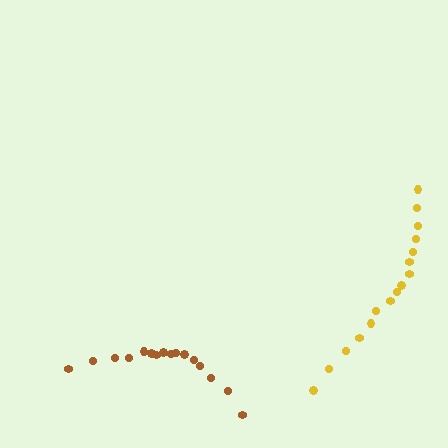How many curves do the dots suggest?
There are 2 distinct paths.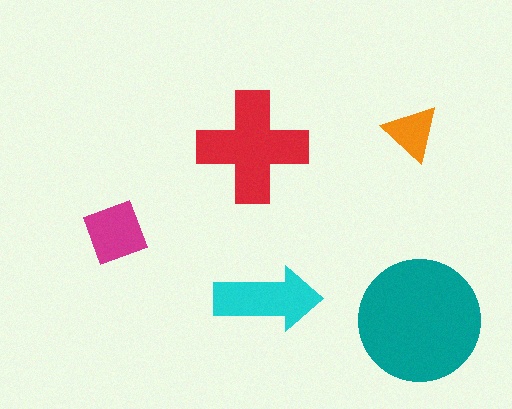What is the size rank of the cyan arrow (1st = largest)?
3rd.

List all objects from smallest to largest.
The orange triangle, the magenta diamond, the cyan arrow, the red cross, the teal circle.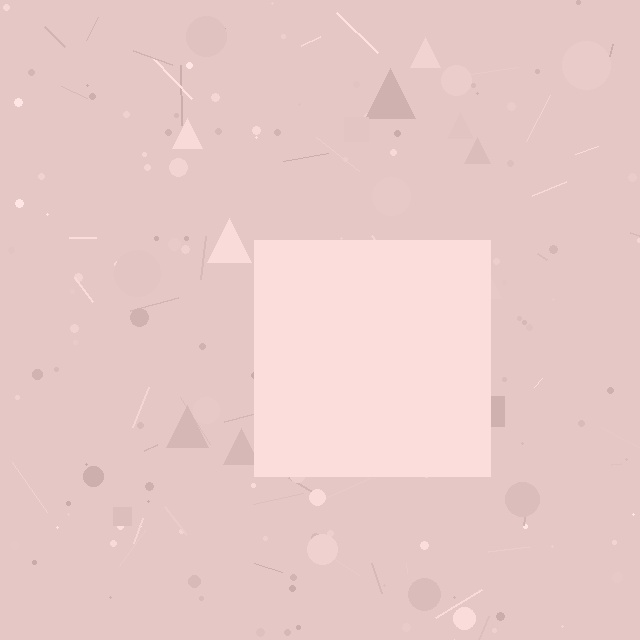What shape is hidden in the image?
A square is hidden in the image.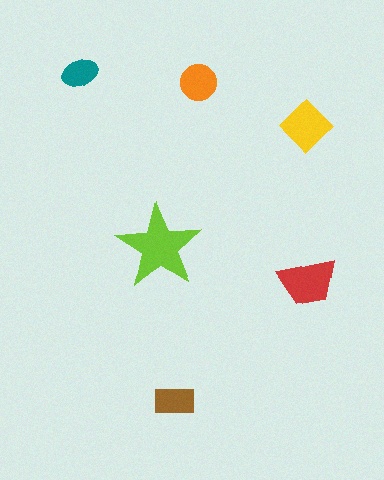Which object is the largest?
The lime star.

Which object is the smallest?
The teal ellipse.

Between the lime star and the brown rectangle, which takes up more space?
The lime star.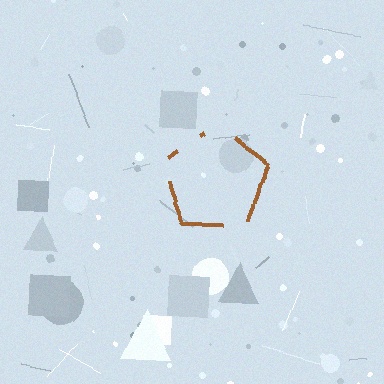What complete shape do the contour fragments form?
The contour fragments form a pentagon.